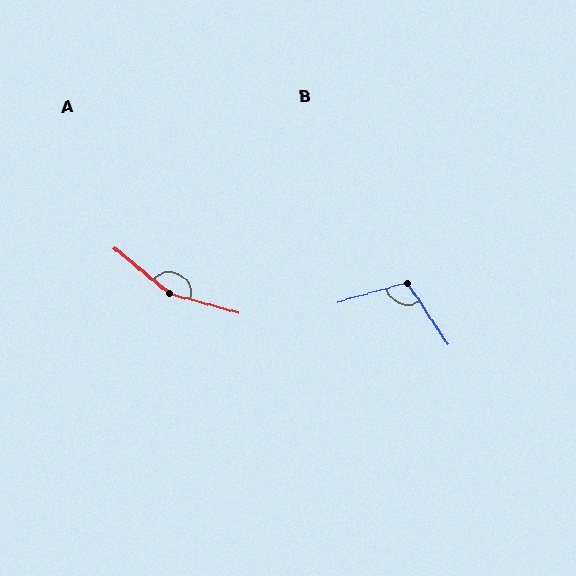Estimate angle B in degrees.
Approximately 107 degrees.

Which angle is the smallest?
B, at approximately 107 degrees.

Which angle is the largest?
A, at approximately 156 degrees.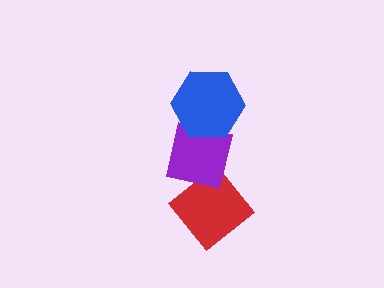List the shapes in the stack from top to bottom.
From top to bottom: the blue hexagon, the purple square, the red diamond.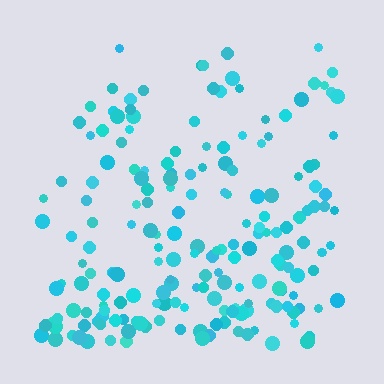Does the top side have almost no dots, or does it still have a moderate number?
Still a moderate number, just noticeably fewer than the bottom.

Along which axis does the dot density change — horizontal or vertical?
Vertical.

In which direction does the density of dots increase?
From top to bottom, with the bottom side densest.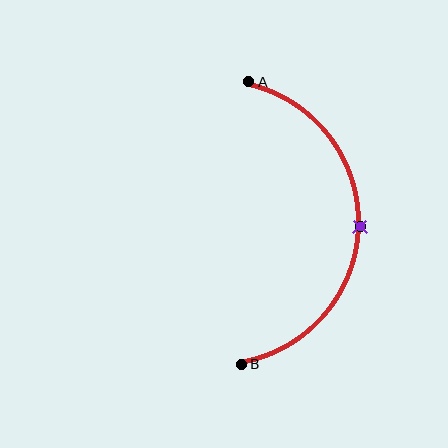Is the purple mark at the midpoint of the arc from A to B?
Yes. The purple mark lies on the arc at equal arc-length from both A and B — it is the arc midpoint.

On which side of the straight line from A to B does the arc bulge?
The arc bulges to the right of the straight line connecting A and B.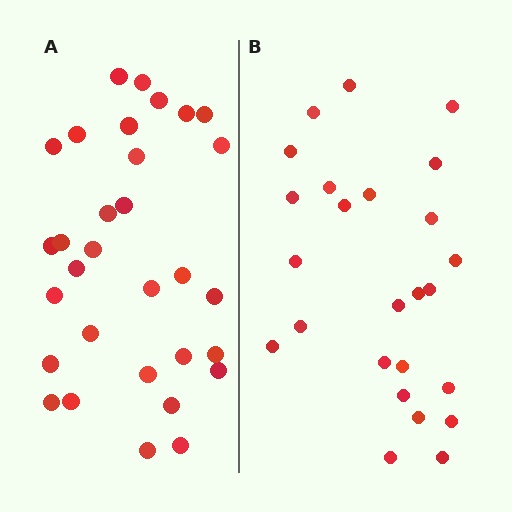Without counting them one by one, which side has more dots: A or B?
Region A (the left region) has more dots.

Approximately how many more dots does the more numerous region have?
Region A has about 6 more dots than region B.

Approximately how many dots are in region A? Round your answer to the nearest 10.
About 30 dots. (The exact count is 31, which rounds to 30.)